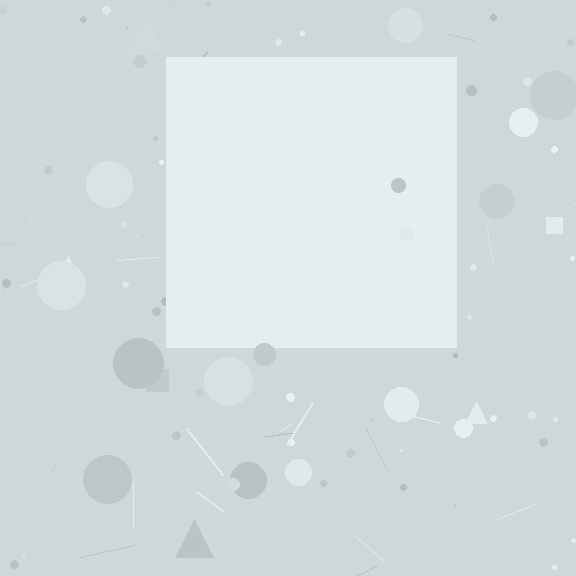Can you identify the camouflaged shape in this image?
The camouflaged shape is a square.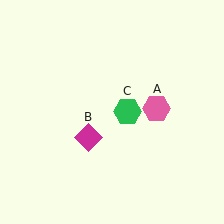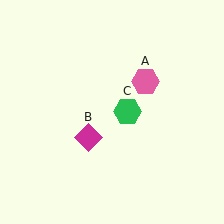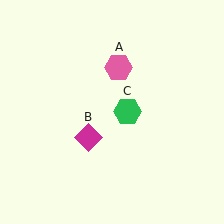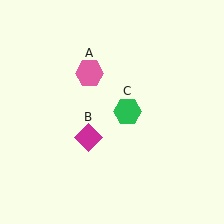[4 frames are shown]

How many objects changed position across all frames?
1 object changed position: pink hexagon (object A).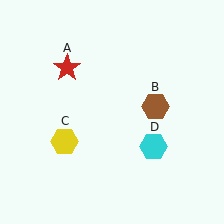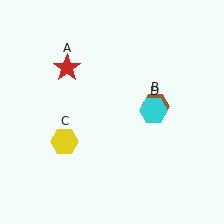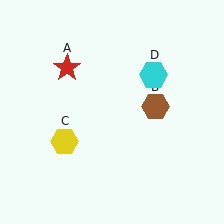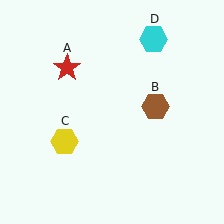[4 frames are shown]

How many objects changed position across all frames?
1 object changed position: cyan hexagon (object D).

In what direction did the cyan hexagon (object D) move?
The cyan hexagon (object D) moved up.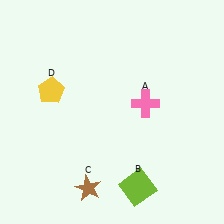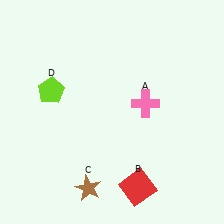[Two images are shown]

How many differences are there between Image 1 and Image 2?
There are 2 differences between the two images.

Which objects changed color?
B changed from lime to red. D changed from yellow to lime.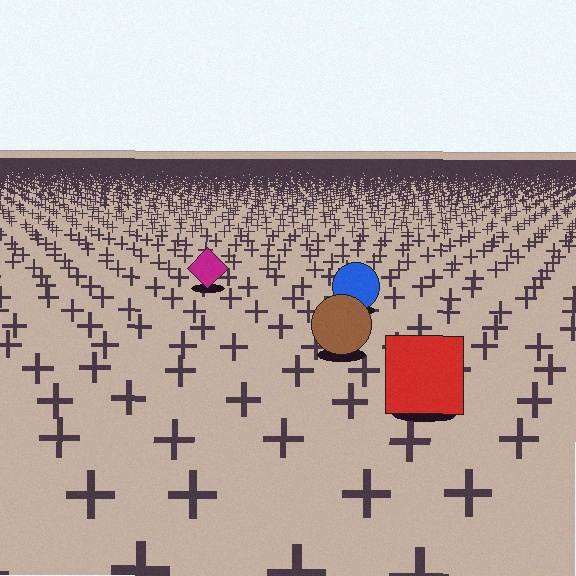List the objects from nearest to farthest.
From nearest to farthest: the red square, the brown circle, the blue circle, the magenta diamond.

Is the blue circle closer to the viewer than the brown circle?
No. The brown circle is closer — you can tell from the texture gradient: the ground texture is coarser near it.